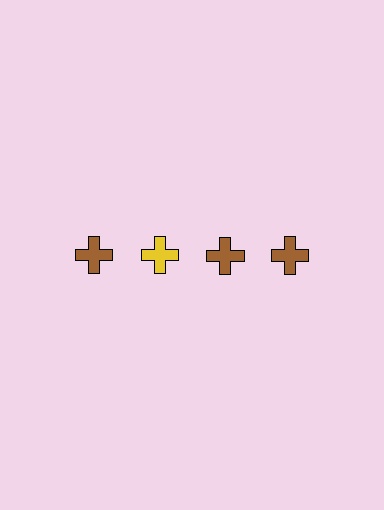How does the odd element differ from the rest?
It has a different color: yellow instead of brown.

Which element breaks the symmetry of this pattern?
The yellow cross in the top row, second from left column breaks the symmetry. All other shapes are brown crosses.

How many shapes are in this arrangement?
There are 4 shapes arranged in a grid pattern.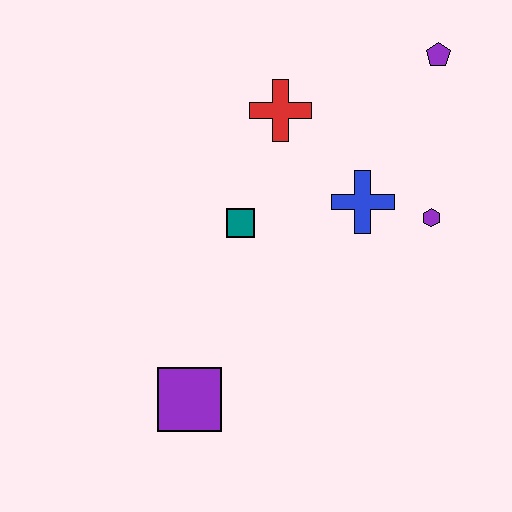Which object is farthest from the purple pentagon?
The purple square is farthest from the purple pentagon.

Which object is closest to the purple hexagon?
The blue cross is closest to the purple hexagon.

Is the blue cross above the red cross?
No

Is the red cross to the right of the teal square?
Yes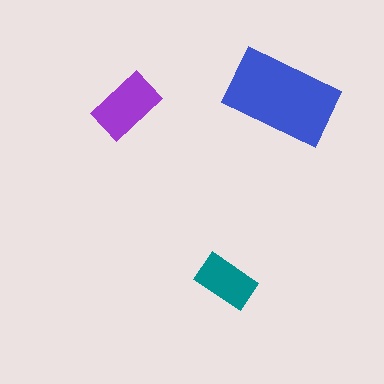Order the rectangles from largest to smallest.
the blue one, the purple one, the teal one.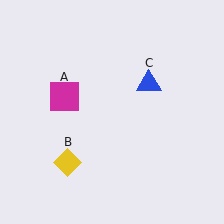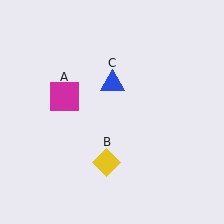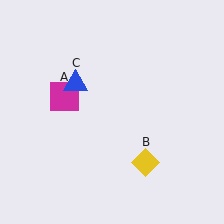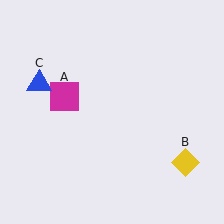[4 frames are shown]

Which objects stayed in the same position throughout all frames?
Magenta square (object A) remained stationary.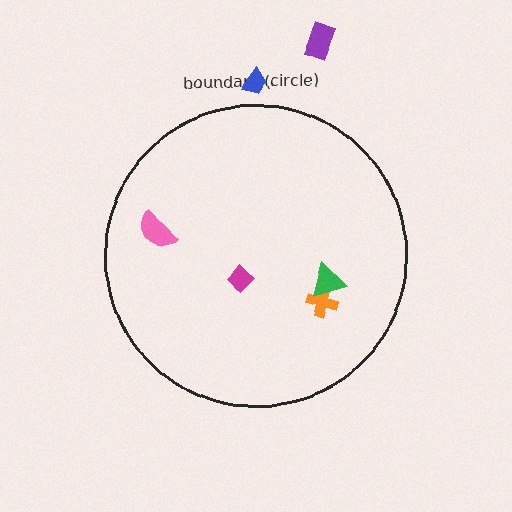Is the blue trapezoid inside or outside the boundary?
Outside.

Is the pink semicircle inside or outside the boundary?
Inside.